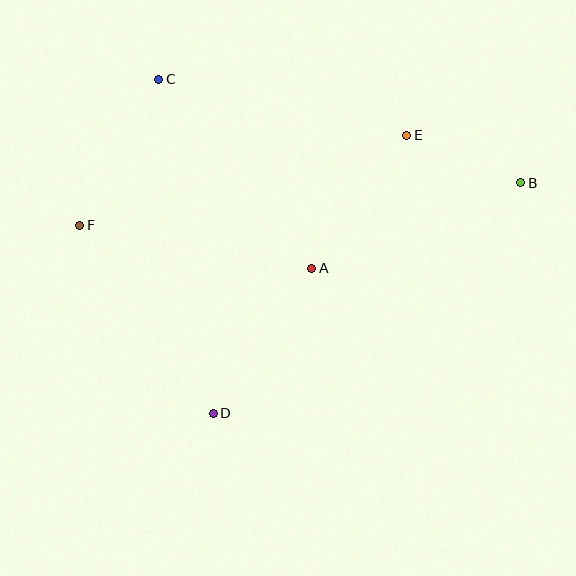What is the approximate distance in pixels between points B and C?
The distance between B and C is approximately 377 pixels.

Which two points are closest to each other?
Points B and E are closest to each other.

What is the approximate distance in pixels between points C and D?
The distance between C and D is approximately 338 pixels.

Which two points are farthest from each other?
Points B and F are farthest from each other.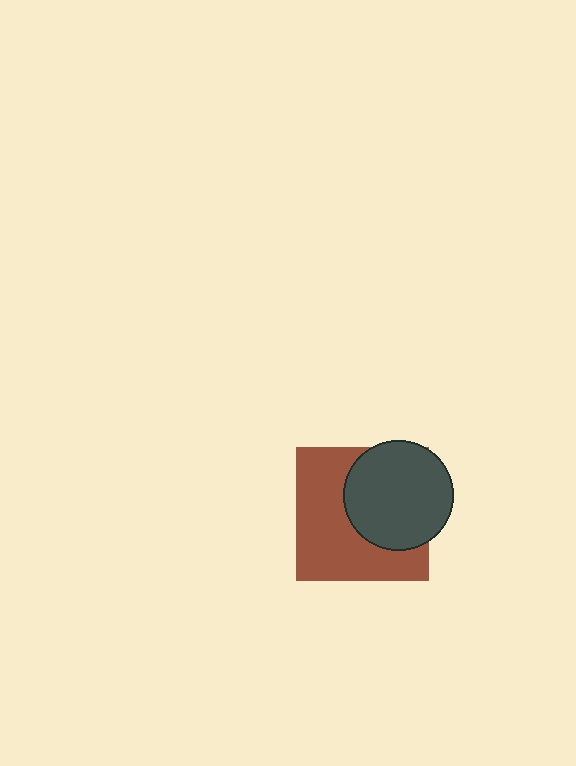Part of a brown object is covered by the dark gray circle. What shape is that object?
It is a square.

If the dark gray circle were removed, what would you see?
You would see the complete brown square.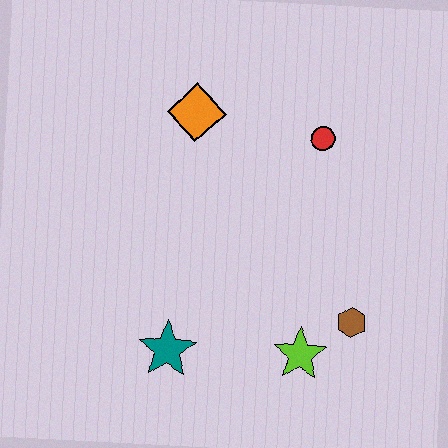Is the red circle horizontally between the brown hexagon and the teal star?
Yes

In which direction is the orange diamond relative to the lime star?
The orange diamond is above the lime star.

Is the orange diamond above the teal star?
Yes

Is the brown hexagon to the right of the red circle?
Yes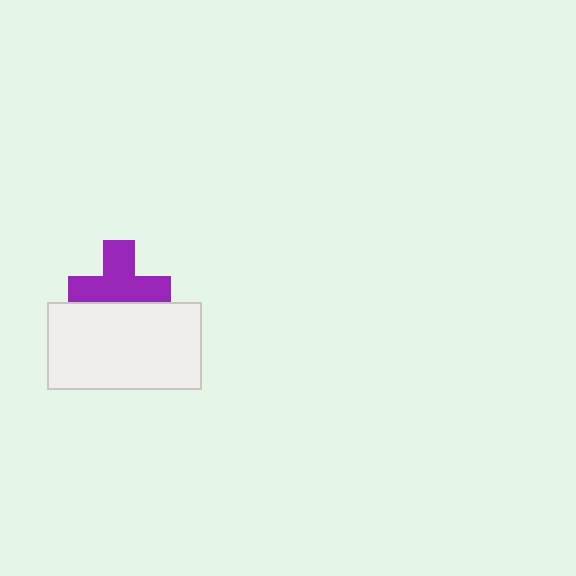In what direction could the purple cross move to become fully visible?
The purple cross could move up. That would shift it out from behind the white rectangle entirely.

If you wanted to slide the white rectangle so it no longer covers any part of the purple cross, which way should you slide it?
Slide it down — that is the most direct way to separate the two shapes.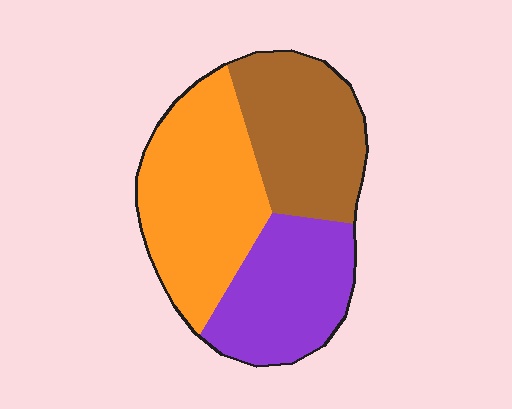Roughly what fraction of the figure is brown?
Brown covers about 30% of the figure.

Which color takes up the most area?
Orange, at roughly 40%.